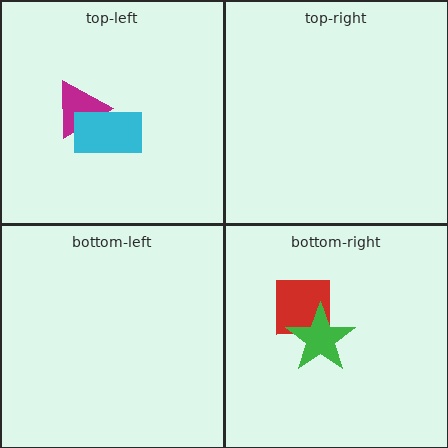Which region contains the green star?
The bottom-right region.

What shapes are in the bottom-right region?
The red square, the green star.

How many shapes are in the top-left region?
2.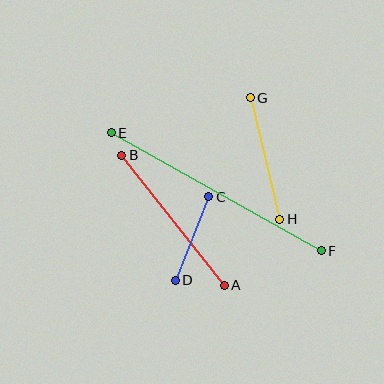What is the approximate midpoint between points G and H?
The midpoint is at approximately (265, 158) pixels.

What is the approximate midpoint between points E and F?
The midpoint is at approximately (216, 192) pixels.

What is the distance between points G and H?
The distance is approximately 125 pixels.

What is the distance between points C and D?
The distance is approximately 90 pixels.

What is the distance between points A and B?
The distance is approximately 166 pixels.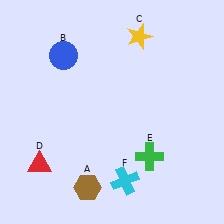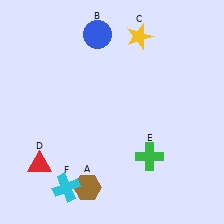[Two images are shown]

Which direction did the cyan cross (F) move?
The cyan cross (F) moved left.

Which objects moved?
The objects that moved are: the blue circle (B), the cyan cross (F).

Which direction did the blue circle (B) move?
The blue circle (B) moved right.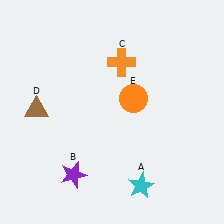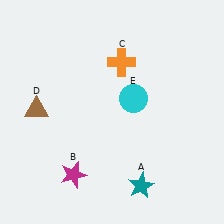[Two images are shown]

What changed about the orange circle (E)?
In Image 1, E is orange. In Image 2, it changed to cyan.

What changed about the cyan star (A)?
In Image 1, A is cyan. In Image 2, it changed to teal.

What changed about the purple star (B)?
In Image 1, B is purple. In Image 2, it changed to magenta.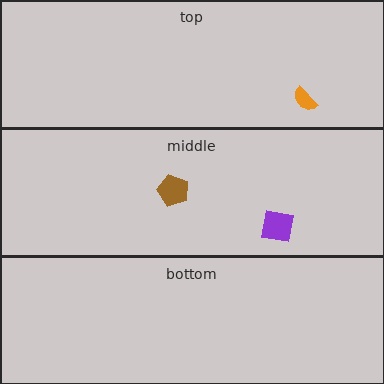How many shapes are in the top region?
1.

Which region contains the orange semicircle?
The top region.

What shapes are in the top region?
The orange semicircle.